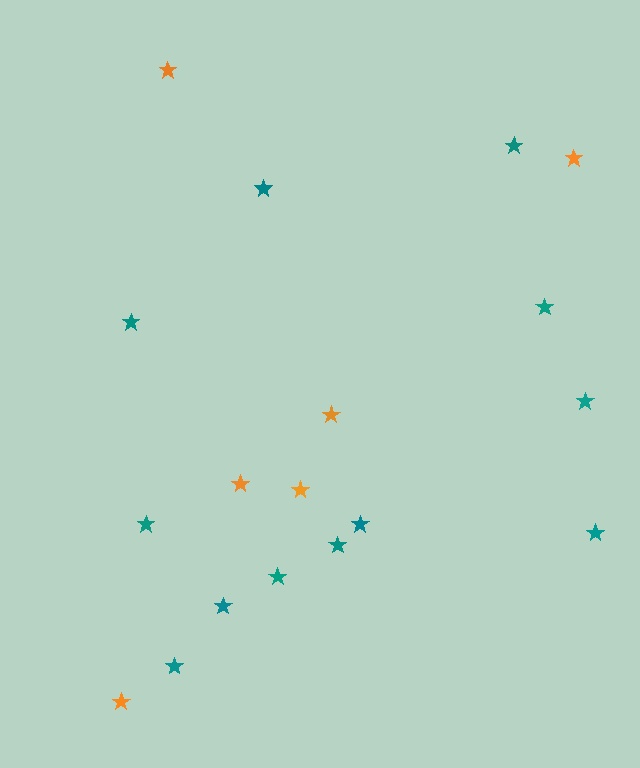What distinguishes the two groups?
There are 2 groups: one group of orange stars (6) and one group of teal stars (12).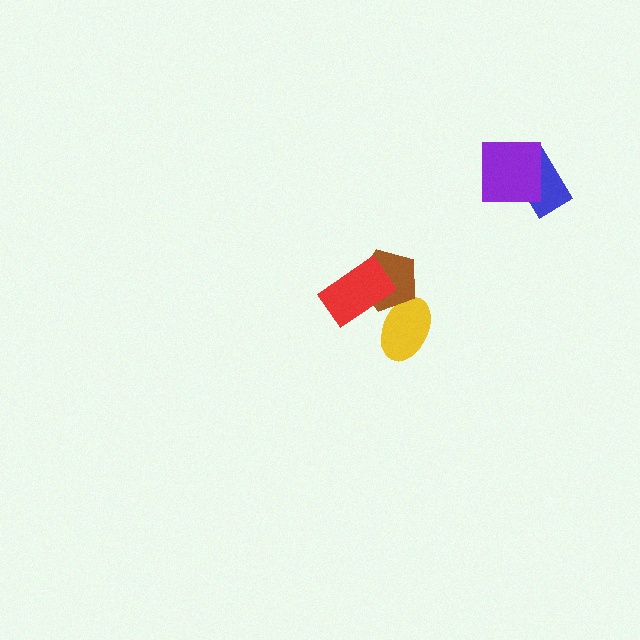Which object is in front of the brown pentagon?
The red rectangle is in front of the brown pentagon.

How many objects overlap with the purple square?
1 object overlaps with the purple square.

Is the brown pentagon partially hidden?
Yes, it is partially covered by another shape.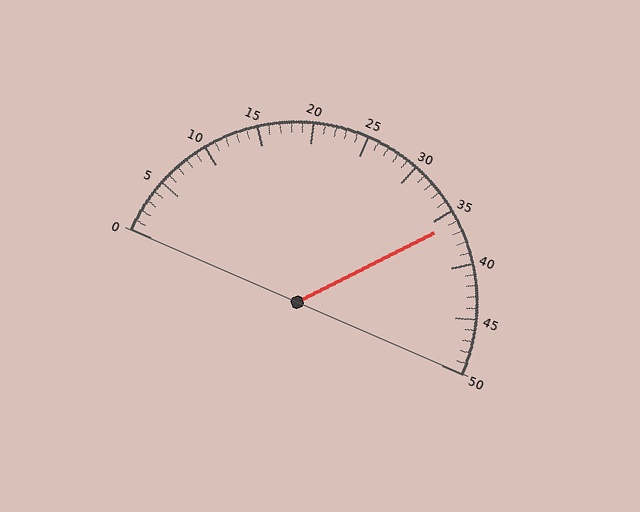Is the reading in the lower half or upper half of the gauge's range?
The reading is in the upper half of the range (0 to 50).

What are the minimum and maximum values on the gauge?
The gauge ranges from 0 to 50.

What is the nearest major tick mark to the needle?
The nearest major tick mark is 35.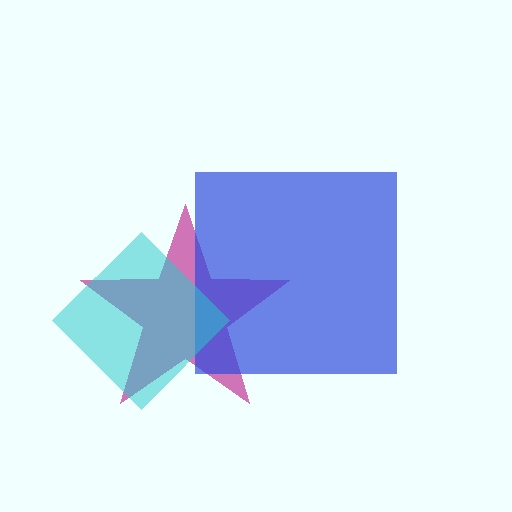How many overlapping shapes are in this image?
There are 3 overlapping shapes in the image.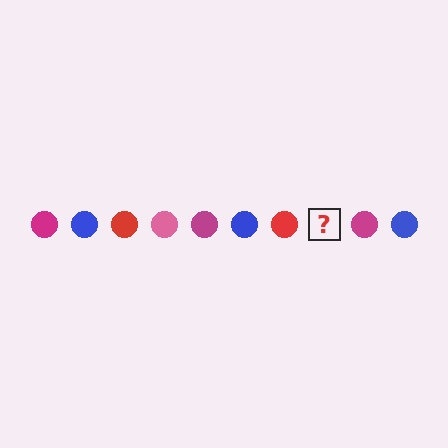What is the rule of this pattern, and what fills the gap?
The rule is that the pattern cycles through magenta, blue, red, pink circles. The gap should be filled with a pink circle.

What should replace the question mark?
The question mark should be replaced with a pink circle.